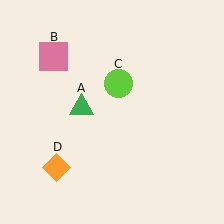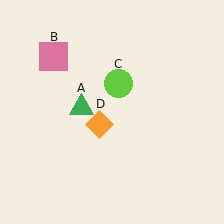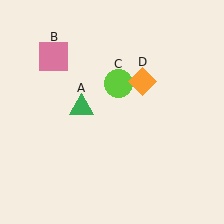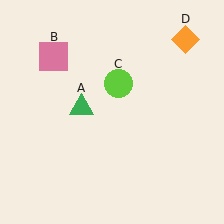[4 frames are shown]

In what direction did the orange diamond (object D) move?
The orange diamond (object D) moved up and to the right.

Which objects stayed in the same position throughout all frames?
Green triangle (object A) and pink square (object B) and lime circle (object C) remained stationary.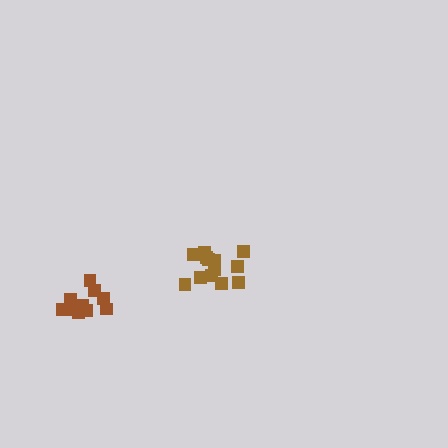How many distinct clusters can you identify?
There are 2 distinct clusters.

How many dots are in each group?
Group 1: 13 dots, Group 2: 10 dots (23 total).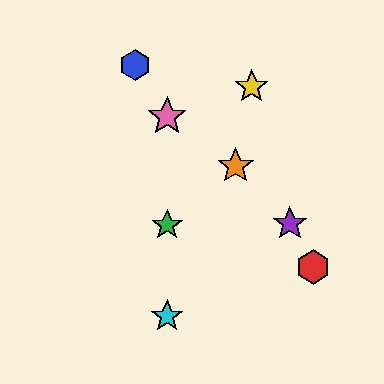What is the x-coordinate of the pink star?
The pink star is at x≈167.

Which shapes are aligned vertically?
The green star, the cyan star, the pink star are aligned vertically.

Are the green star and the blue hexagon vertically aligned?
No, the green star is at x≈167 and the blue hexagon is at x≈135.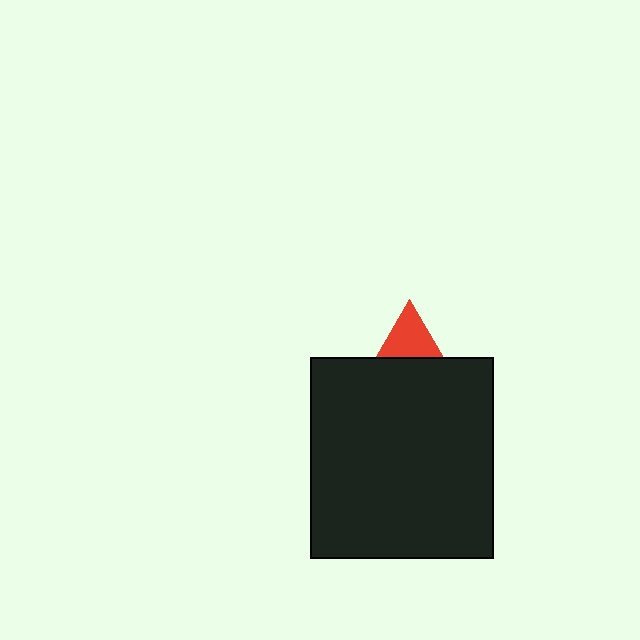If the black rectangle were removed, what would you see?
You would see the complete red triangle.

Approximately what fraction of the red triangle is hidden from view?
Roughly 68% of the red triangle is hidden behind the black rectangle.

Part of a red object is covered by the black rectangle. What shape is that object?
It is a triangle.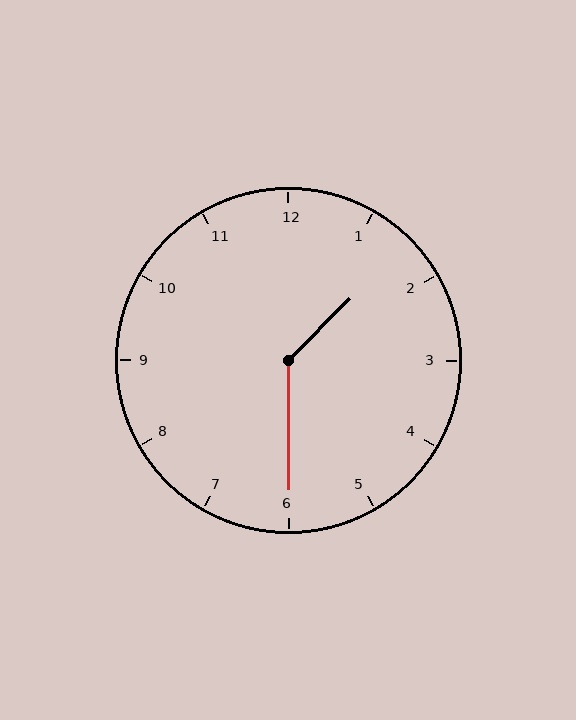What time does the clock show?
1:30.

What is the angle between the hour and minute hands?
Approximately 135 degrees.